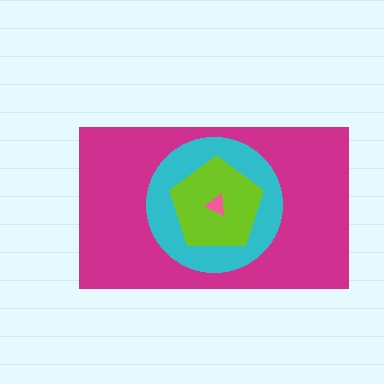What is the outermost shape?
The magenta rectangle.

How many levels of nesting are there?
4.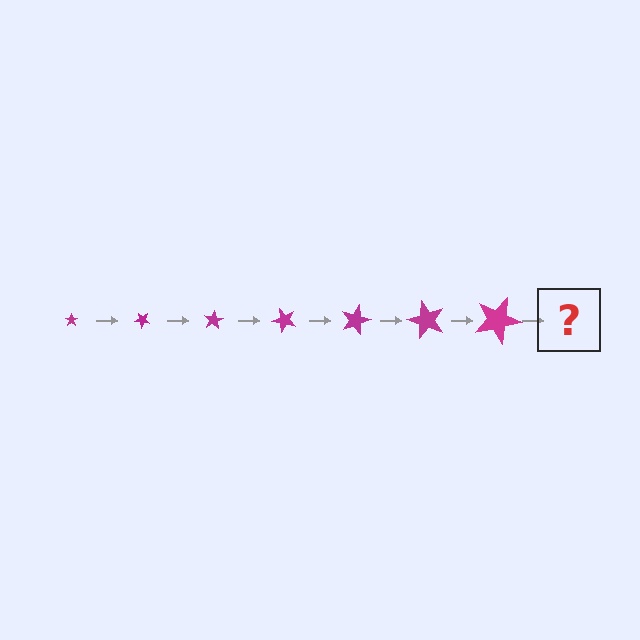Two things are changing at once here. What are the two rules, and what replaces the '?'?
The two rules are that the star grows larger each step and it rotates 40 degrees each step. The '?' should be a star, larger than the previous one and rotated 280 degrees from the start.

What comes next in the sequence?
The next element should be a star, larger than the previous one and rotated 280 degrees from the start.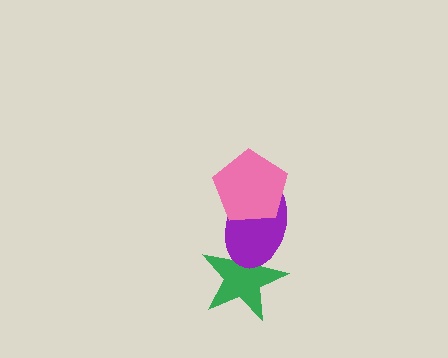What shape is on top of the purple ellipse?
The pink pentagon is on top of the purple ellipse.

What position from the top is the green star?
The green star is 3rd from the top.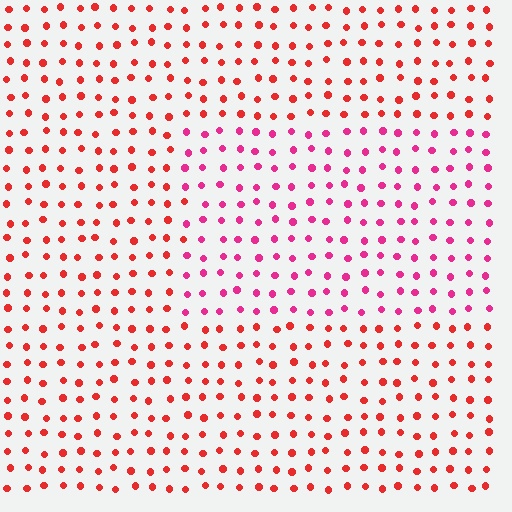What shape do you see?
I see a rectangle.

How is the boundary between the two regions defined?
The boundary is defined purely by a slight shift in hue (about 33 degrees). Spacing, size, and orientation are identical on both sides.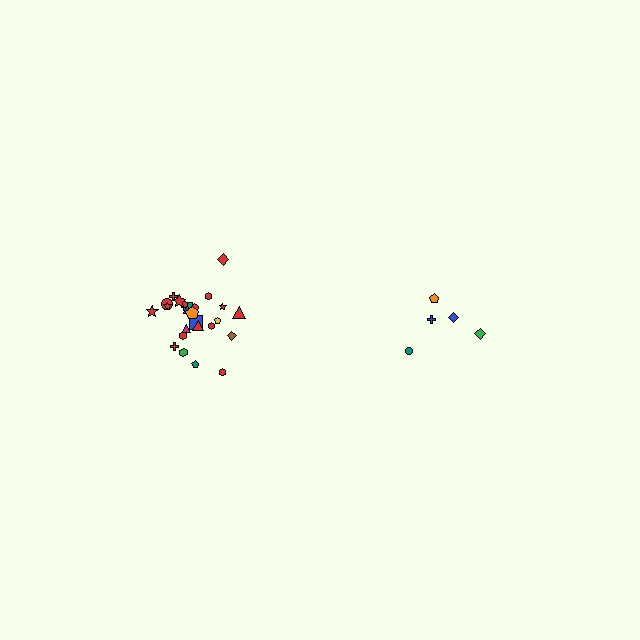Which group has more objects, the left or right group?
The left group.